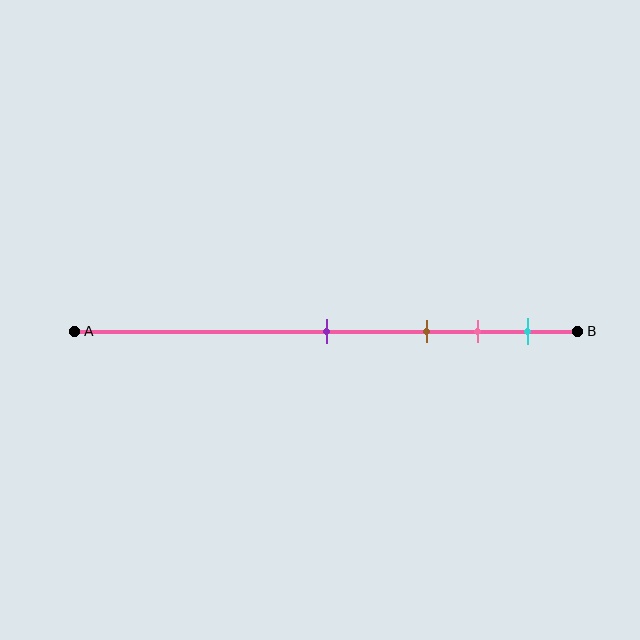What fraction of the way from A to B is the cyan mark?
The cyan mark is approximately 90% (0.9) of the way from A to B.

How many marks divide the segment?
There are 4 marks dividing the segment.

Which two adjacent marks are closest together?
The pink and cyan marks are the closest adjacent pair.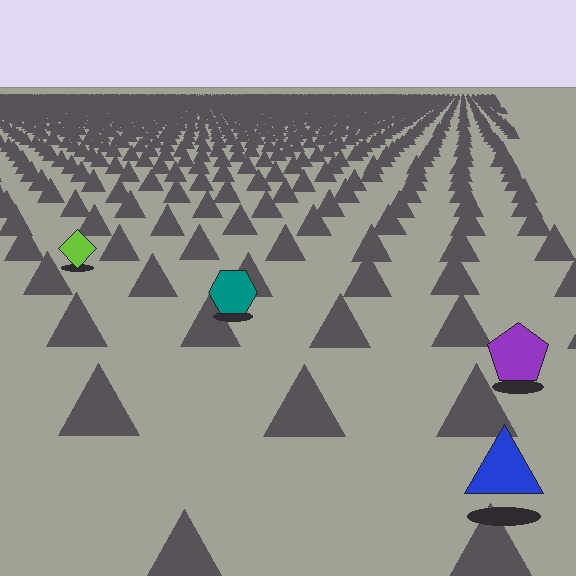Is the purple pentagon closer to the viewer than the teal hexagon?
Yes. The purple pentagon is closer — you can tell from the texture gradient: the ground texture is coarser near it.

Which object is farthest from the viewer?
The lime diamond is farthest from the viewer. It appears smaller and the ground texture around it is denser.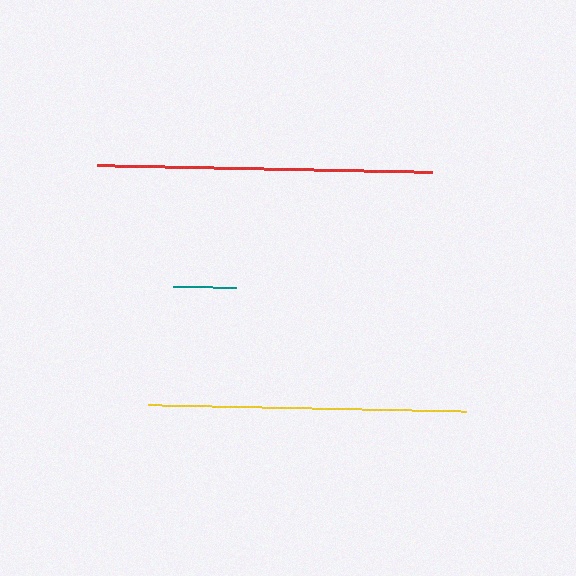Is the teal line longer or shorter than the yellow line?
The yellow line is longer than the teal line.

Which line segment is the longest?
The red line is the longest at approximately 335 pixels.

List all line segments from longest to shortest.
From longest to shortest: red, yellow, teal.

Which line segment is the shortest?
The teal line is the shortest at approximately 64 pixels.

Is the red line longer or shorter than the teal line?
The red line is longer than the teal line.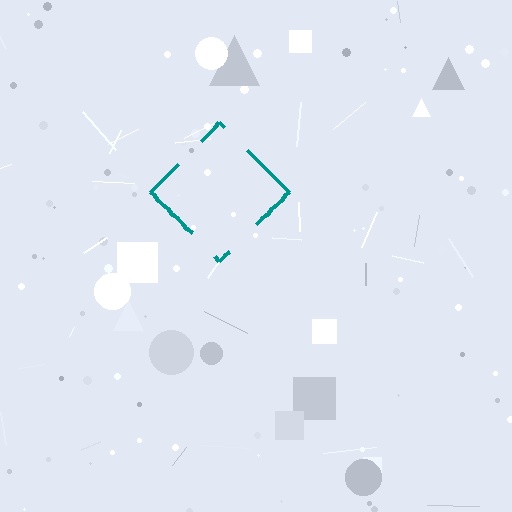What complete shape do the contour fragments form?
The contour fragments form a diamond.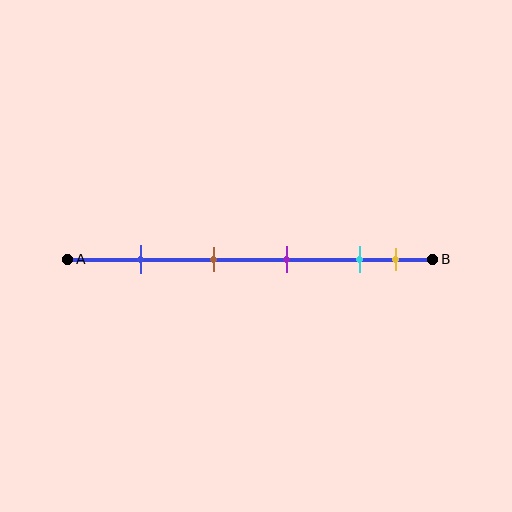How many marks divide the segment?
There are 5 marks dividing the segment.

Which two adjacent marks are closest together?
The cyan and yellow marks are the closest adjacent pair.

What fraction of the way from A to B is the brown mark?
The brown mark is approximately 40% (0.4) of the way from A to B.